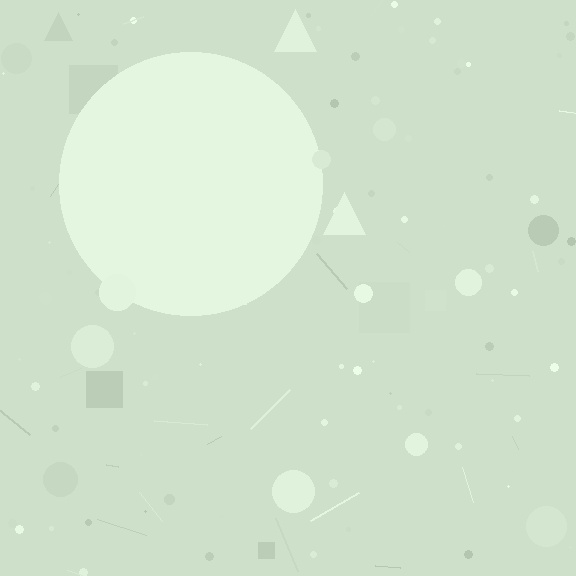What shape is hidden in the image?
A circle is hidden in the image.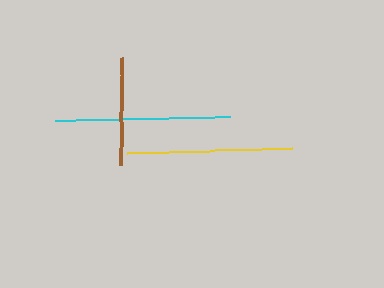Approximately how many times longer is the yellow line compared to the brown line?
The yellow line is approximately 1.5 times the length of the brown line.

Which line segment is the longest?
The cyan line is the longest at approximately 175 pixels.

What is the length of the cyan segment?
The cyan segment is approximately 175 pixels long.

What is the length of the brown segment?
The brown segment is approximately 107 pixels long.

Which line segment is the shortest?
The brown line is the shortest at approximately 107 pixels.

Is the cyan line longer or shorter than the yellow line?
The cyan line is longer than the yellow line.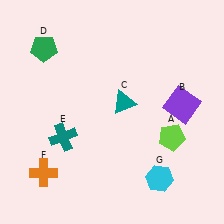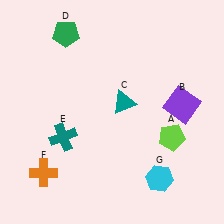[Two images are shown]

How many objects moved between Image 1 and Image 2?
1 object moved between the two images.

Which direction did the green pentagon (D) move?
The green pentagon (D) moved right.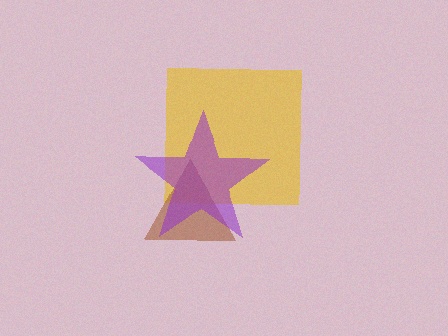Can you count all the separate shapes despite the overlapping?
Yes, there are 3 separate shapes.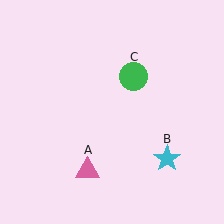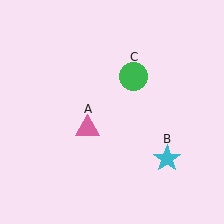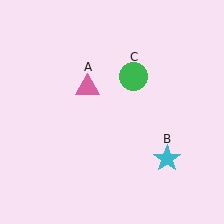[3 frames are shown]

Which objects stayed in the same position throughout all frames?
Cyan star (object B) and green circle (object C) remained stationary.